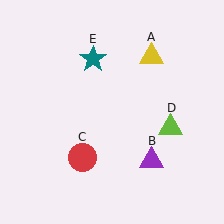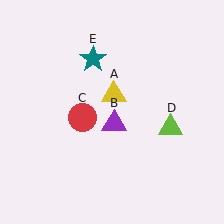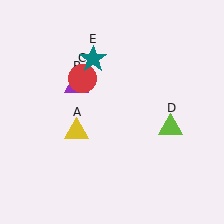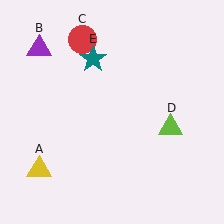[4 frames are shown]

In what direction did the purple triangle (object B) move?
The purple triangle (object B) moved up and to the left.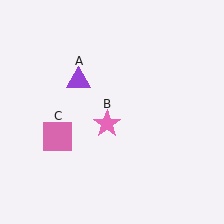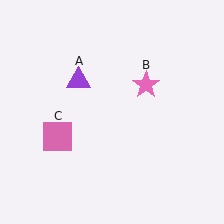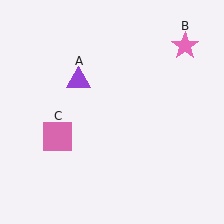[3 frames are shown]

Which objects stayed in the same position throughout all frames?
Purple triangle (object A) and pink square (object C) remained stationary.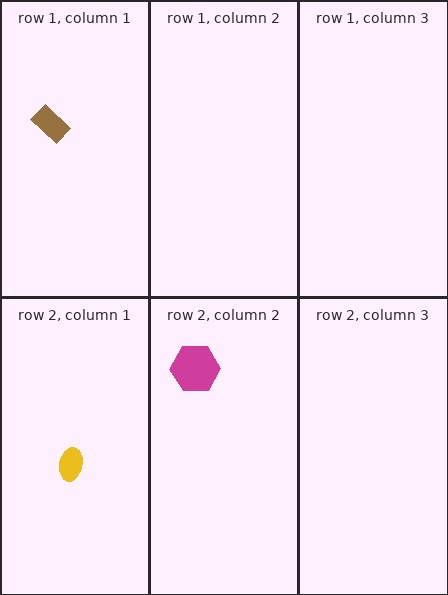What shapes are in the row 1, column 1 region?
The brown rectangle.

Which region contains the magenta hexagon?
The row 2, column 2 region.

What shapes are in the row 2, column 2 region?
The magenta hexagon.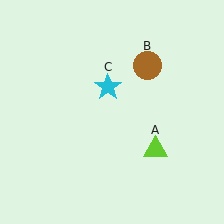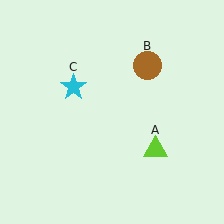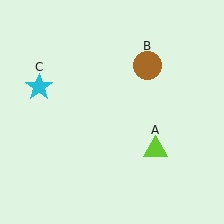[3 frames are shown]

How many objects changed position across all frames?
1 object changed position: cyan star (object C).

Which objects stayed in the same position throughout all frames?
Lime triangle (object A) and brown circle (object B) remained stationary.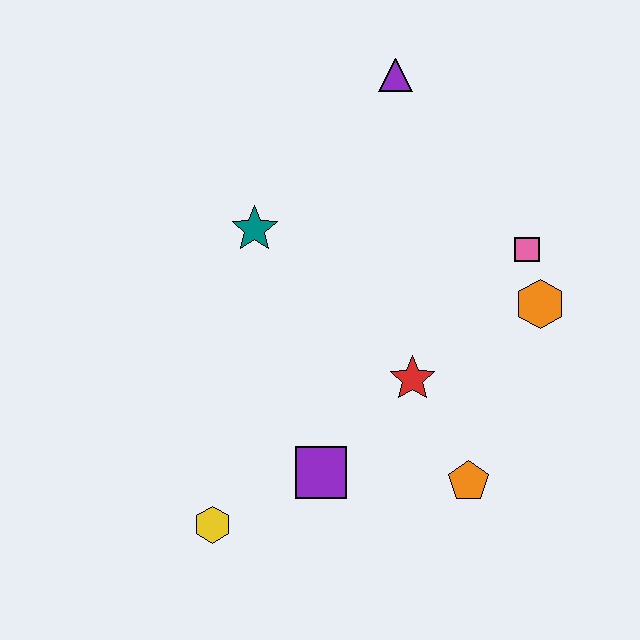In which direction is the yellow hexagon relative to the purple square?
The yellow hexagon is to the left of the purple square.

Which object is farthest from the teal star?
The orange pentagon is farthest from the teal star.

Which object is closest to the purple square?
The yellow hexagon is closest to the purple square.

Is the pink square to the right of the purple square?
Yes